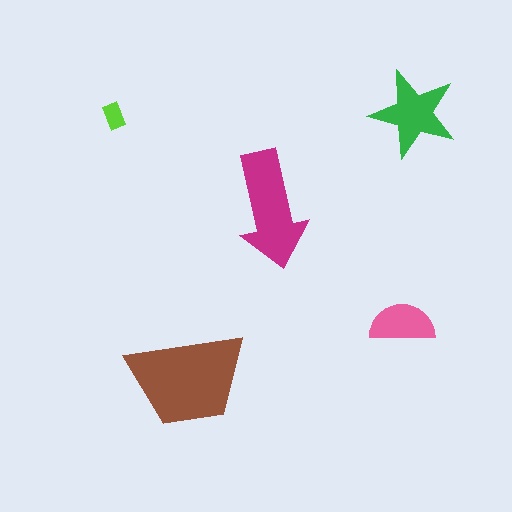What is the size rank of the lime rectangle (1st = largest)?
5th.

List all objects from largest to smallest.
The brown trapezoid, the magenta arrow, the green star, the pink semicircle, the lime rectangle.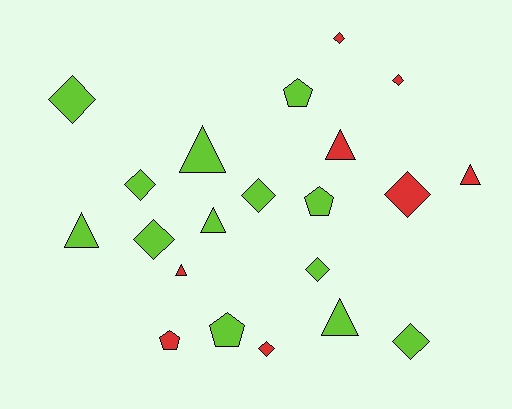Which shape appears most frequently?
Diamond, with 10 objects.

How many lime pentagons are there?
There are 3 lime pentagons.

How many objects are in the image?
There are 21 objects.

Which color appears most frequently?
Lime, with 13 objects.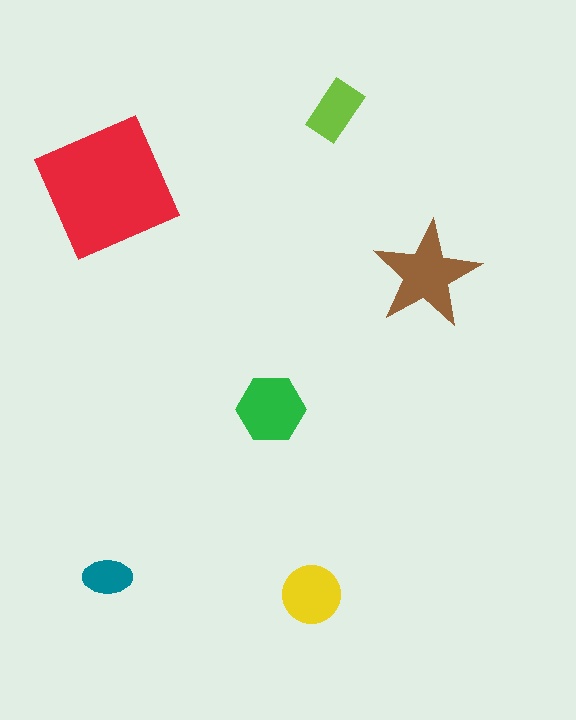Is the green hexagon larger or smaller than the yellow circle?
Larger.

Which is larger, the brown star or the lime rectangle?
The brown star.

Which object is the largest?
The red square.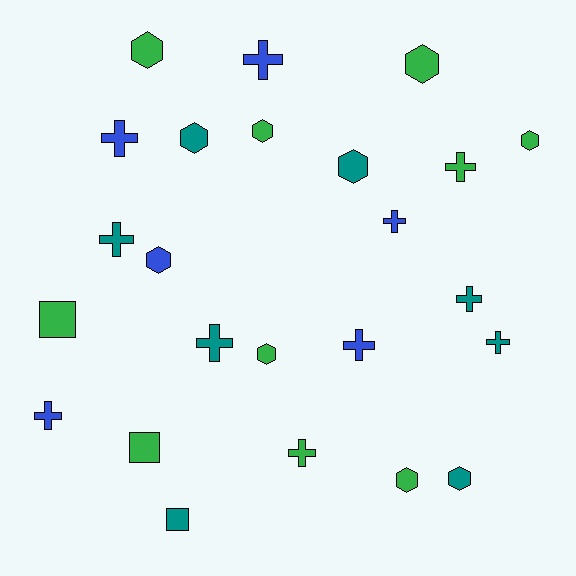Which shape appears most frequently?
Cross, with 11 objects.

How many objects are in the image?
There are 24 objects.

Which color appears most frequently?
Green, with 10 objects.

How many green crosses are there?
There are 2 green crosses.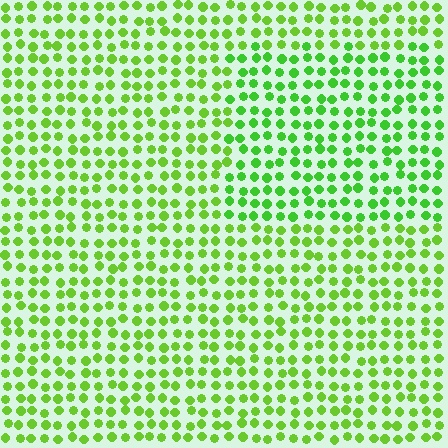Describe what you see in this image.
The image is filled with small lime elements in a uniform arrangement. A rectangle-shaped region is visible where the elements are tinted to a slightly different hue, forming a subtle color boundary.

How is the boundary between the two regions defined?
The boundary is defined purely by a slight shift in hue (about 19 degrees). Spacing, size, and orientation are identical on both sides.